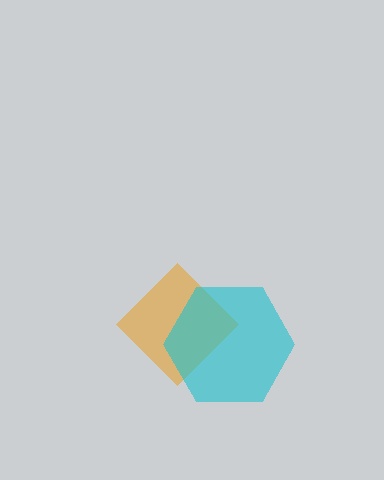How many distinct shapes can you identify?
There are 2 distinct shapes: an orange diamond, a cyan hexagon.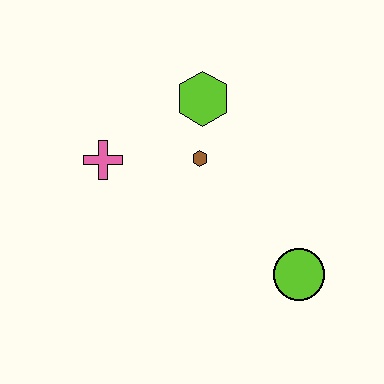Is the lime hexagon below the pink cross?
No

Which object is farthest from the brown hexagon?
The lime circle is farthest from the brown hexagon.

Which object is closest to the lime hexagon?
The brown hexagon is closest to the lime hexagon.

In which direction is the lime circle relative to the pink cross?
The lime circle is to the right of the pink cross.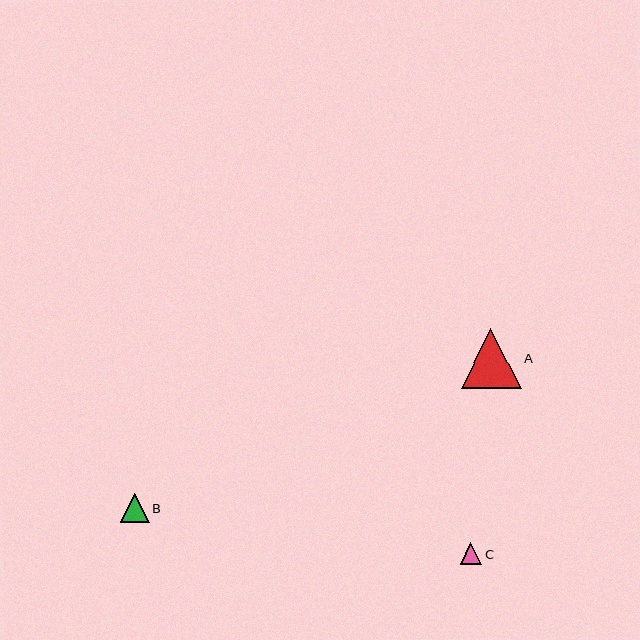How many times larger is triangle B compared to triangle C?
Triangle B is approximately 1.4 times the size of triangle C.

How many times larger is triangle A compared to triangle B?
Triangle A is approximately 2.1 times the size of triangle B.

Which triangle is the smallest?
Triangle C is the smallest with a size of approximately 21 pixels.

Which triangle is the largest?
Triangle A is the largest with a size of approximately 60 pixels.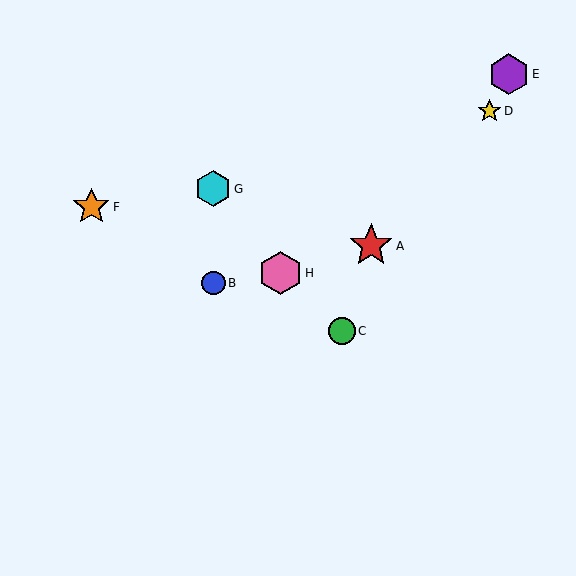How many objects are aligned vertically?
2 objects (B, G) are aligned vertically.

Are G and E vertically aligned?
No, G is at x≈213 and E is at x≈509.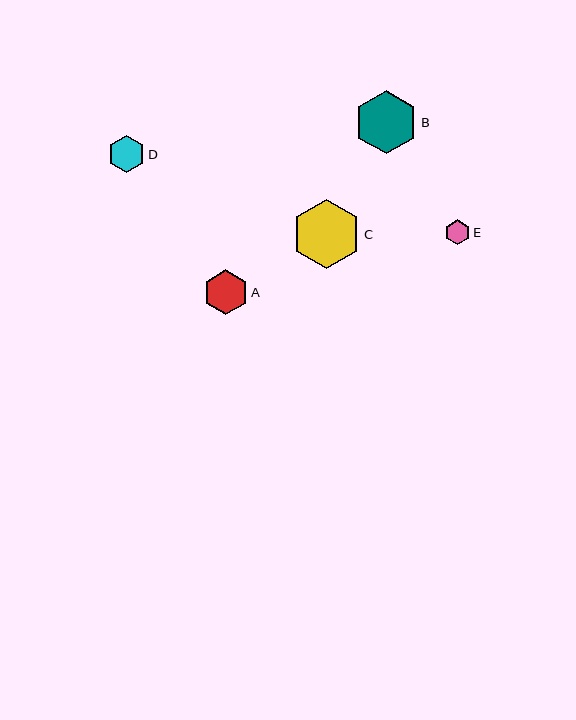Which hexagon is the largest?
Hexagon C is the largest with a size of approximately 69 pixels.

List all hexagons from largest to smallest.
From largest to smallest: C, B, A, D, E.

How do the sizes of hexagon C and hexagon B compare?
Hexagon C and hexagon B are approximately the same size.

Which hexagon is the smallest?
Hexagon E is the smallest with a size of approximately 25 pixels.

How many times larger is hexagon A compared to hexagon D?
Hexagon A is approximately 1.2 times the size of hexagon D.